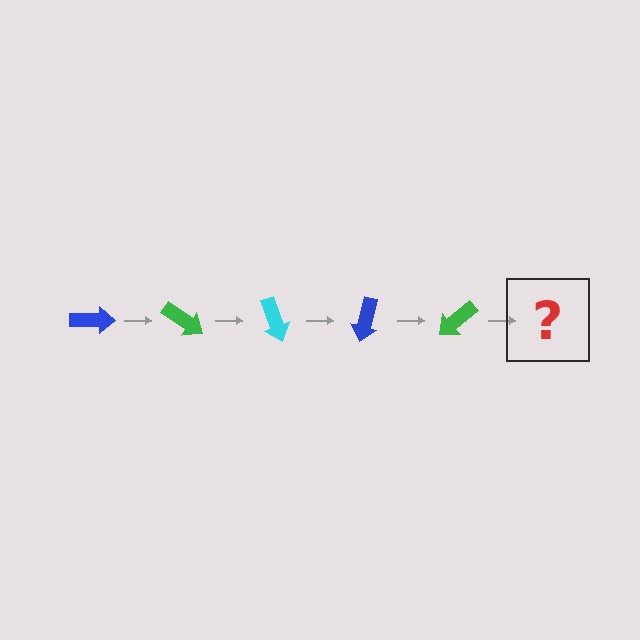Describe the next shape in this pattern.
It should be a cyan arrow, rotated 175 degrees from the start.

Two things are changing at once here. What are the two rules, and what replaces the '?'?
The two rules are that it rotates 35 degrees each step and the color cycles through blue, green, and cyan. The '?' should be a cyan arrow, rotated 175 degrees from the start.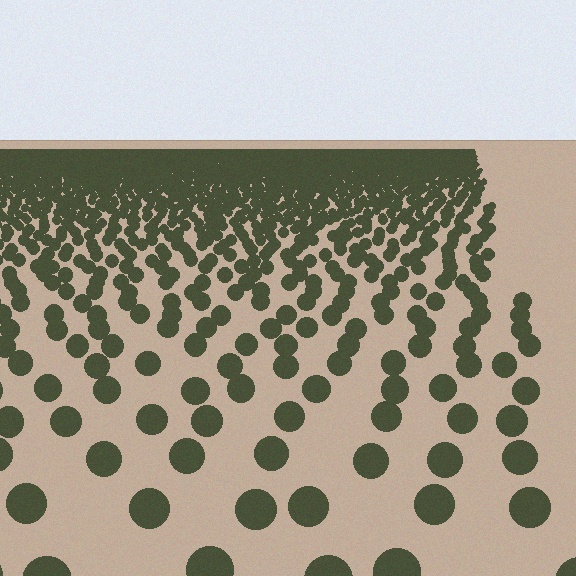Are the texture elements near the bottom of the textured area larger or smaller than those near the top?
Larger. Near the bottom, elements are closer to the viewer and appear at a bigger on-screen size.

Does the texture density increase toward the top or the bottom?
Density increases toward the top.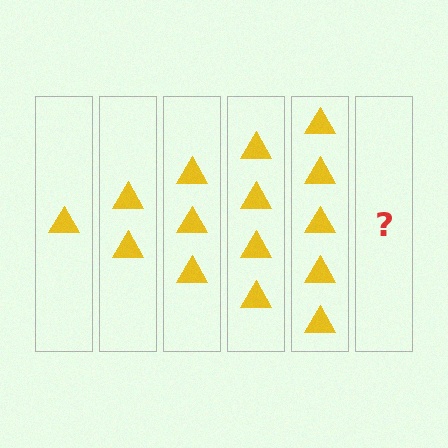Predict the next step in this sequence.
The next step is 6 triangles.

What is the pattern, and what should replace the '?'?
The pattern is that each step adds one more triangle. The '?' should be 6 triangles.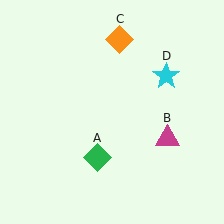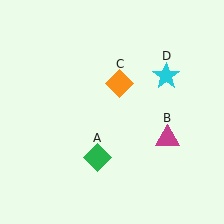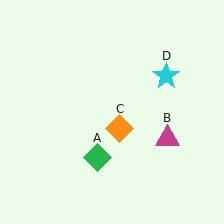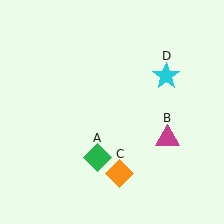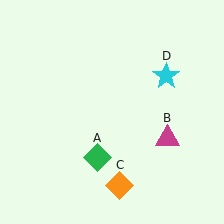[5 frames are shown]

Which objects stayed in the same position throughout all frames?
Green diamond (object A) and magenta triangle (object B) and cyan star (object D) remained stationary.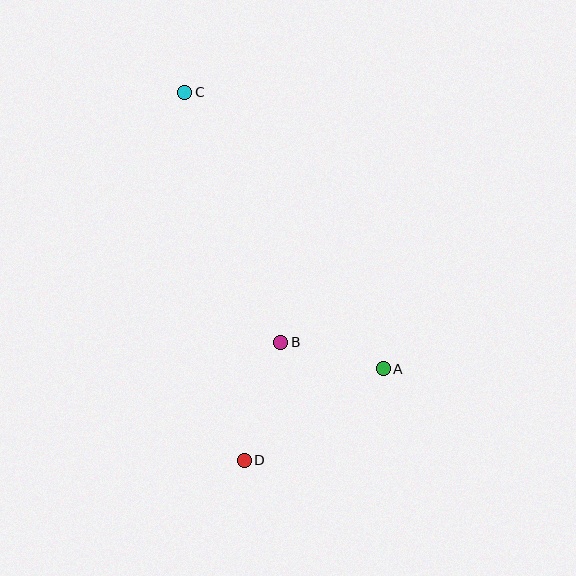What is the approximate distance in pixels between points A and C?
The distance between A and C is approximately 340 pixels.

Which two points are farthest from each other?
Points C and D are farthest from each other.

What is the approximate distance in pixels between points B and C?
The distance between B and C is approximately 268 pixels.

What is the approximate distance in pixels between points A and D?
The distance between A and D is approximately 167 pixels.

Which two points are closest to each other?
Points A and B are closest to each other.